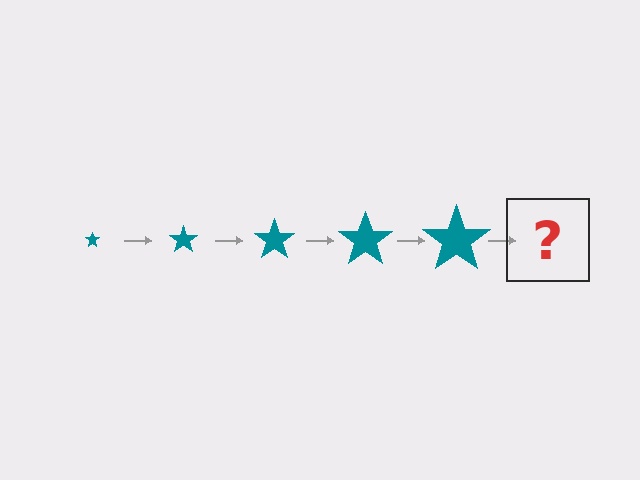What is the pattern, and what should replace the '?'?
The pattern is that the star gets progressively larger each step. The '?' should be a teal star, larger than the previous one.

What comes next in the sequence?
The next element should be a teal star, larger than the previous one.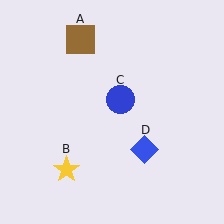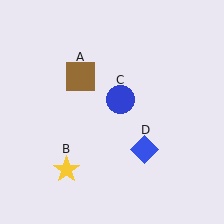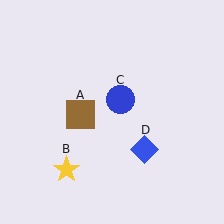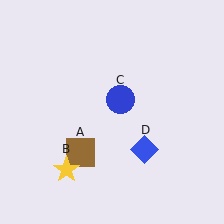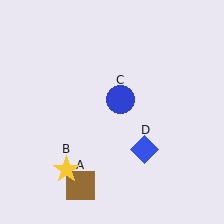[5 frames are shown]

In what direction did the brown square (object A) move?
The brown square (object A) moved down.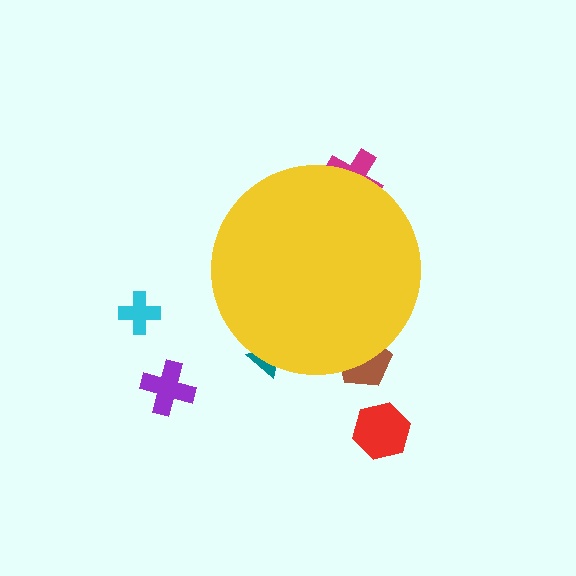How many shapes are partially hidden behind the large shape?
3 shapes are partially hidden.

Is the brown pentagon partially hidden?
Yes, the brown pentagon is partially hidden behind the yellow circle.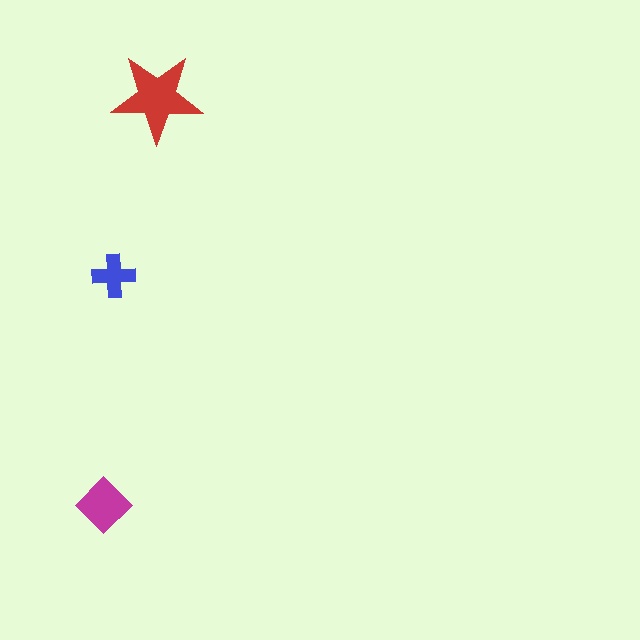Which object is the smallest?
The blue cross.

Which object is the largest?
The red star.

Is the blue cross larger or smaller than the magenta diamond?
Smaller.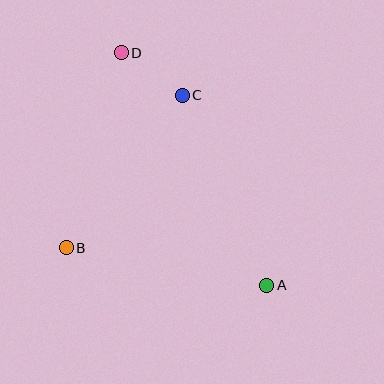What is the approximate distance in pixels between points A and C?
The distance between A and C is approximately 208 pixels.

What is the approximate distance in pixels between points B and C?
The distance between B and C is approximately 192 pixels.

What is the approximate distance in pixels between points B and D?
The distance between B and D is approximately 202 pixels.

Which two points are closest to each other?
Points C and D are closest to each other.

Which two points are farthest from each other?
Points A and D are farthest from each other.